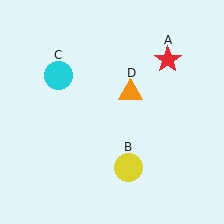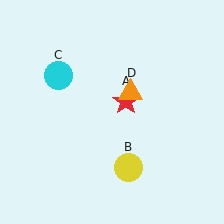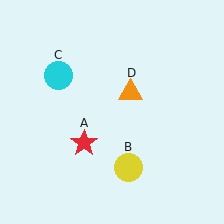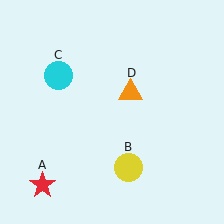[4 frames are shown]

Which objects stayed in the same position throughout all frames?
Yellow circle (object B) and cyan circle (object C) and orange triangle (object D) remained stationary.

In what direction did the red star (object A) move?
The red star (object A) moved down and to the left.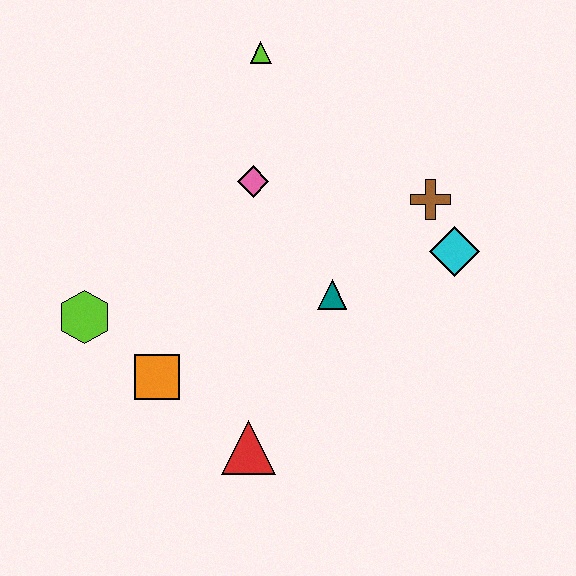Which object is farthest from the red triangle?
The lime triangle is farthest from the red triangle.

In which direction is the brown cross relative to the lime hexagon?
The brown cross is to the right of the lime hexagon.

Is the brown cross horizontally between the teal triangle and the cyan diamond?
Yes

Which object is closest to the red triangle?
The orange square is closest to the red triangle.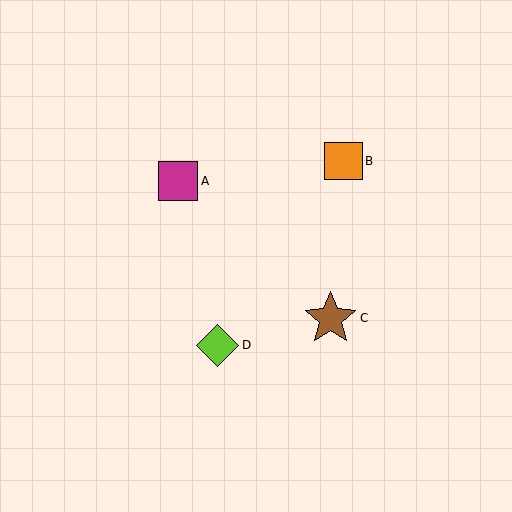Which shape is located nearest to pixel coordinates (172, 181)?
The magenta square (labeled A) at (178, 181) is nearest to that location.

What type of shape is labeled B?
Shape B is an orange square.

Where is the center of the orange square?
The center of the orange square is at (343, 161).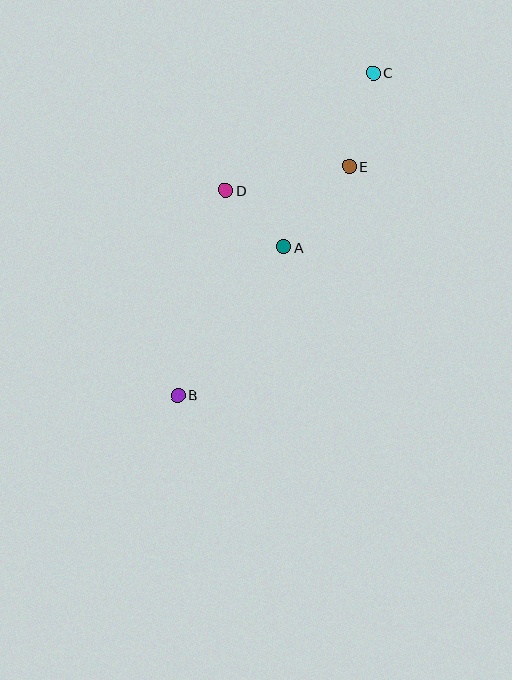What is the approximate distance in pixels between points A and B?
The distance between A and B is approximately 182 pixels.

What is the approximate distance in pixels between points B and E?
The distance between B and E is approximately 286 pixels.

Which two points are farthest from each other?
Points B and C are farthest from each other.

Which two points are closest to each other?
Points A and D are closest to each other.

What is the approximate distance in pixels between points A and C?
The distance between A and C is approximately 195 pixels.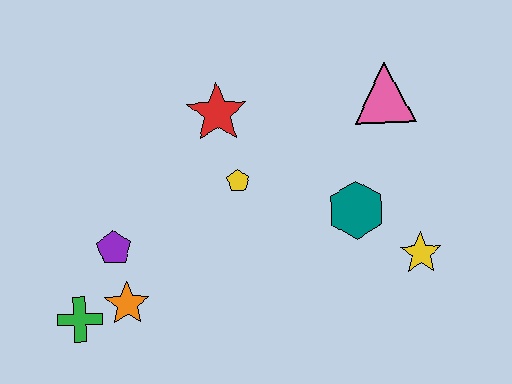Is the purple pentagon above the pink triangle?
No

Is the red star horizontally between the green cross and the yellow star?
Yes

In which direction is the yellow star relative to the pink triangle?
The yellow star is below the pink triangle.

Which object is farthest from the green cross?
The pink triangle is farthest from the green cross.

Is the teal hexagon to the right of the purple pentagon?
Yes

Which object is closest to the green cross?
The orange star is closest to the green cross.